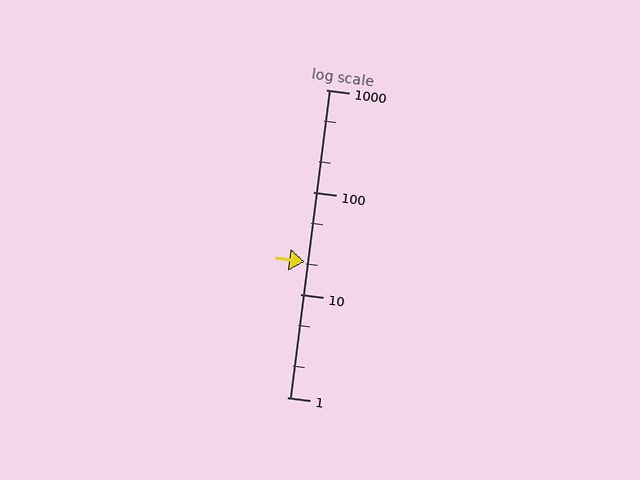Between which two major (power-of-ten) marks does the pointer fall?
The pointer is between 10 and 100.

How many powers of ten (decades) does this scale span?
The scale spans 3 decades, from 1 to 1000.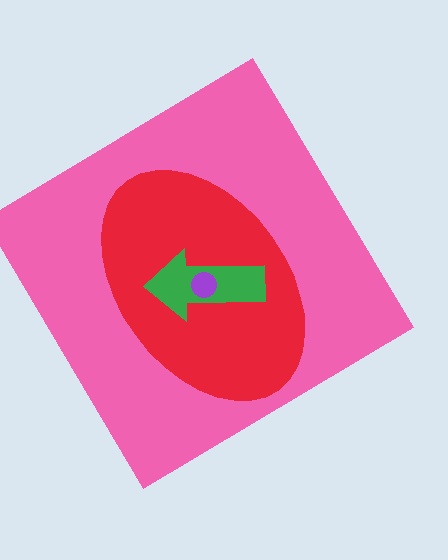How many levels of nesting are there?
4.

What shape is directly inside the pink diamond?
The red ellipse.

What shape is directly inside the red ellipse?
The green arrow.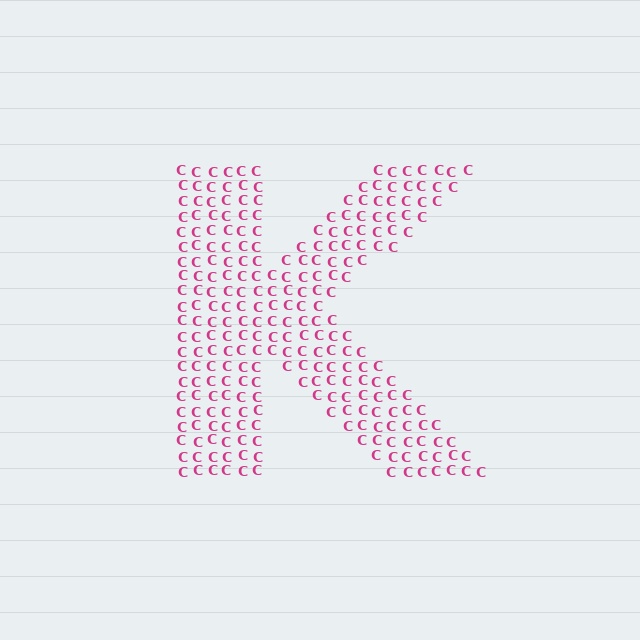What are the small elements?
The small elements are letter C's.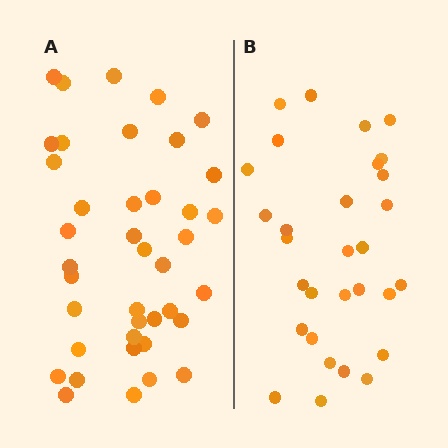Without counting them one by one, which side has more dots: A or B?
Region A (the left region) has more dots.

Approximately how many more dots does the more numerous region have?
Region A has roughly 10 or so more dots than region B.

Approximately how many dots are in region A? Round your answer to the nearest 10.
About 40 dots.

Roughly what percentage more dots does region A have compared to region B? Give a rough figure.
About 35% more.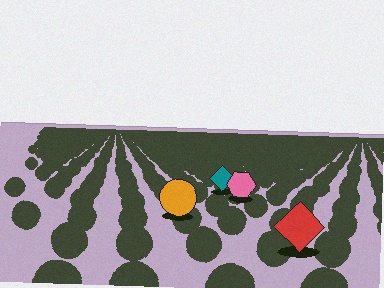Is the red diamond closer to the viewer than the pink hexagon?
Yes. The red diamond is closer — you can tell from the texture gradient: the ground texture is coarser near it.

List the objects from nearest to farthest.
From nearest to farthest: the red diamond, the orange circle, the pink hexagon, the teal diamond.